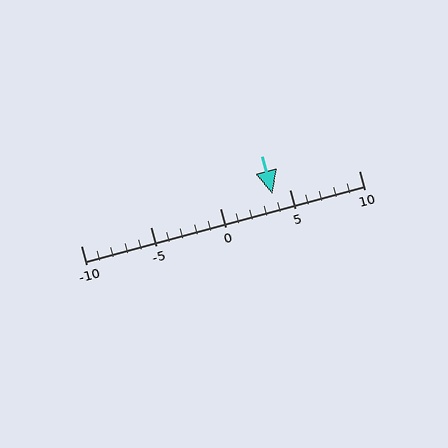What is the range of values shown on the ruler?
The ruler shows values from -10 to 10.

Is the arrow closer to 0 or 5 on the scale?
The arrow is closer to 5.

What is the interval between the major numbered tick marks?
The major tick marks are spaced 5 units apart.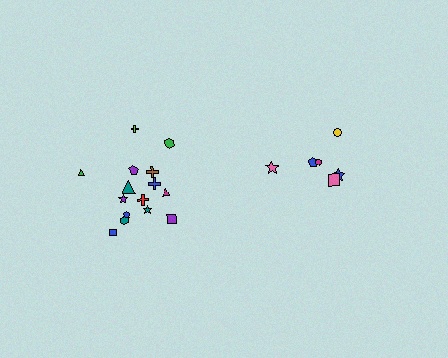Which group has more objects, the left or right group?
The left group.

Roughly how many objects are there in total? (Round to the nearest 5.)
Roughly 20 objects in total.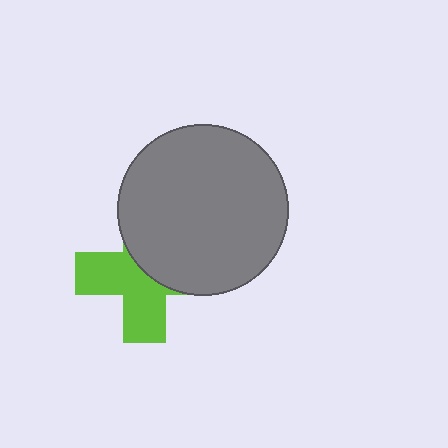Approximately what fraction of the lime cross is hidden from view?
Roughly 48% of the lime cross is hidden behind the gray circle.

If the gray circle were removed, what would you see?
You would see the complete lime cross.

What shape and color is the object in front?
The object in front is a gray circle.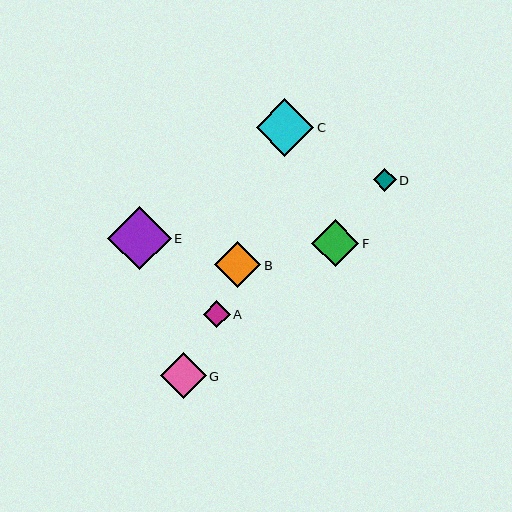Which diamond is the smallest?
Diamond D is the smallest with a size of approximately 23 pixels.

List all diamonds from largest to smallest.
From largest to smallest: E, C, F, B, G, A, D.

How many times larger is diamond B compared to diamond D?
Diamond B is approximately 2.0 times the size of diamond D.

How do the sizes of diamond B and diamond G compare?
Diamond B and diamond G are approximately the same size.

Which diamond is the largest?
Diamond E is the largest with a size of approximately 63 pixels.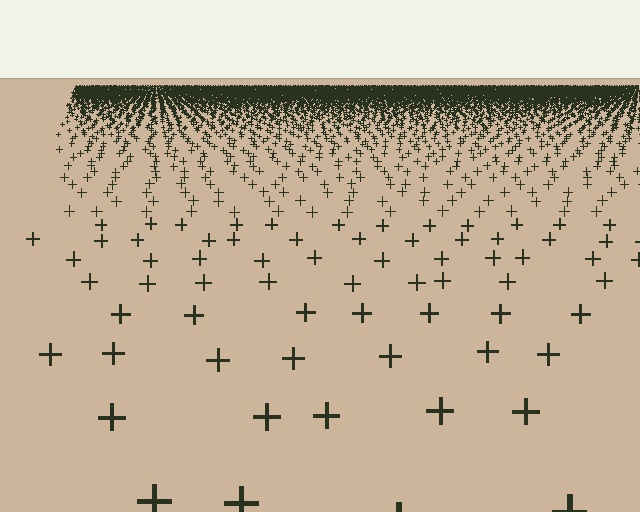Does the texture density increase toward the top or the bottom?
Density increases toward the top.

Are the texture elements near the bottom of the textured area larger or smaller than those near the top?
Larger. Near the bottom, elements are closer to the viewer and appear at a bigger on-screen size.